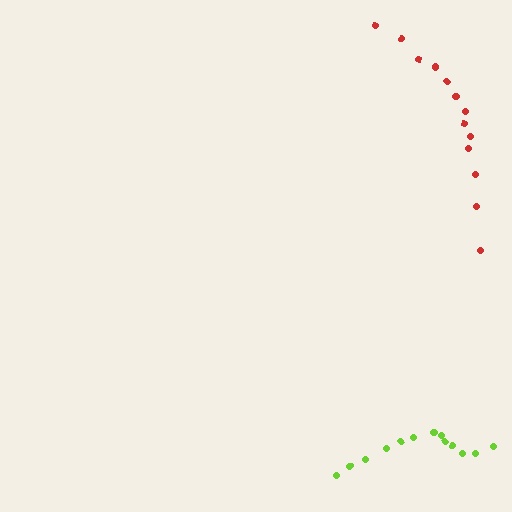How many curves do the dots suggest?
There are 2 distinct paths.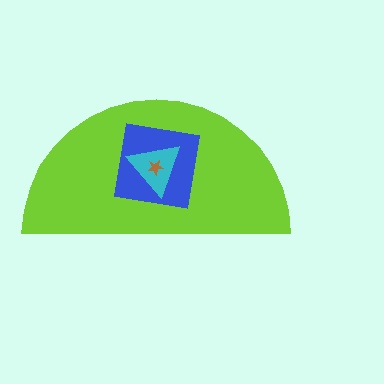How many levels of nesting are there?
4.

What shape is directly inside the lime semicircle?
The blue square.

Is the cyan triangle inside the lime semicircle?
Yes.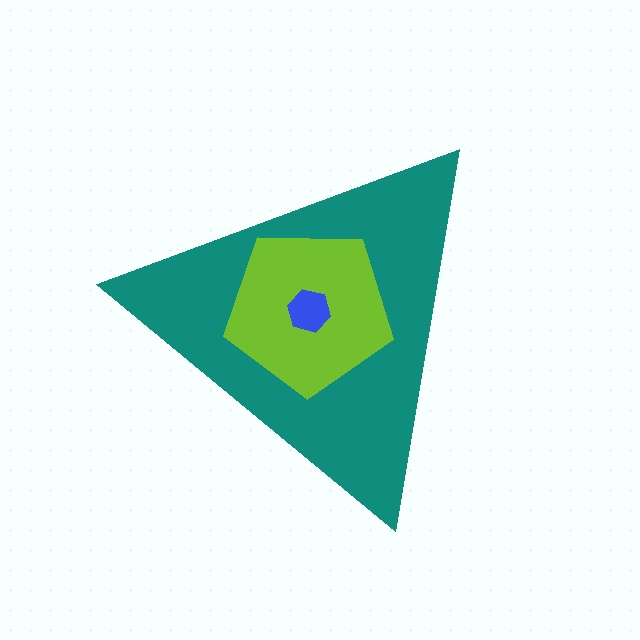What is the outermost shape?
The teal triangle.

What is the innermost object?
The blue hexagon.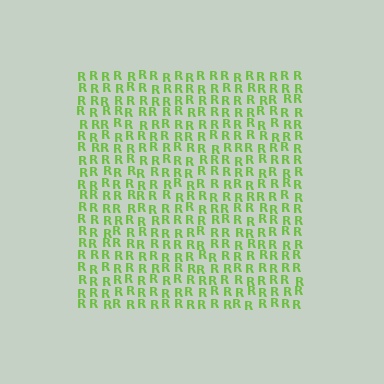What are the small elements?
The small elements are letter R's.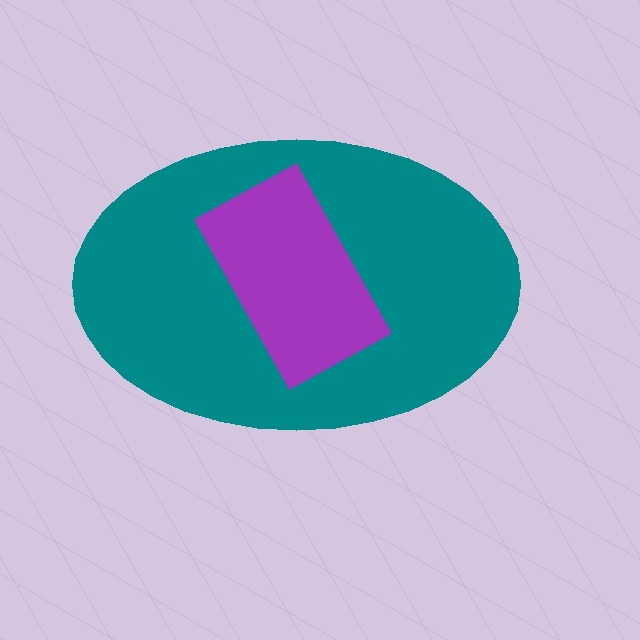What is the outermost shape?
The teal ellipse.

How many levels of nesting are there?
2.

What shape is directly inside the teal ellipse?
The purple rectangle.